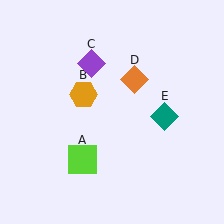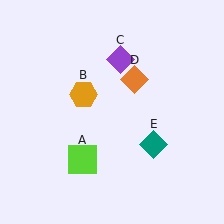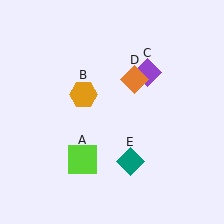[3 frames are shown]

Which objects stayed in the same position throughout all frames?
Lime square (object A) and orange hexagon (object B) and orange diamond (object D) remained stationary.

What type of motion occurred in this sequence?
The purple diamond (object C), teal diamond (object E) rotated clockwise around the center of the scene.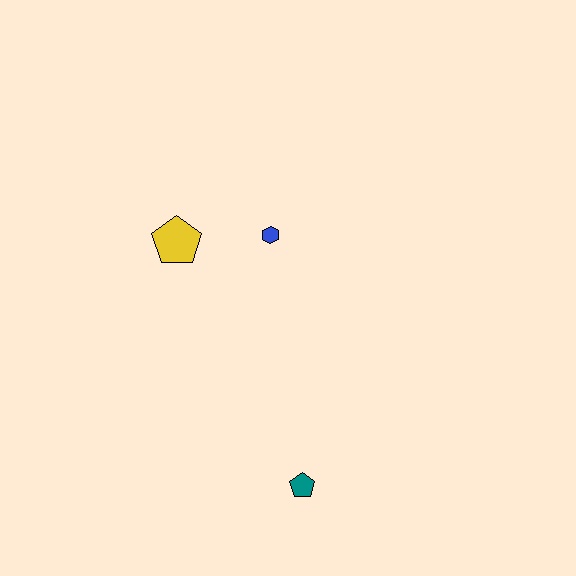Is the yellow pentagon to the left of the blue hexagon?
Yes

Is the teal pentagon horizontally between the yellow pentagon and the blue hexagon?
No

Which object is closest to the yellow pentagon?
The blue hexagon is closest to the yellow pentagon.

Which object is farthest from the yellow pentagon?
The teal pentagon is farthest from the yellow pentagon.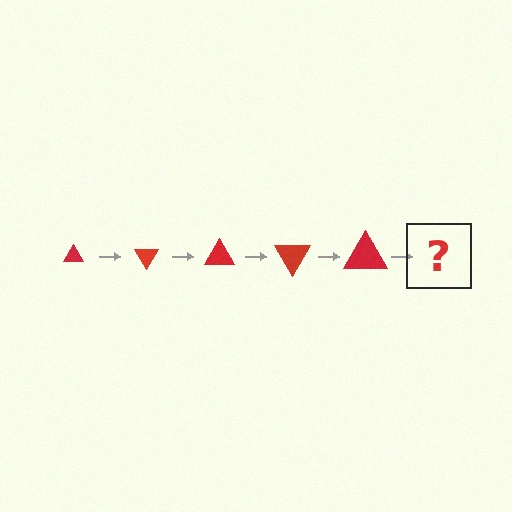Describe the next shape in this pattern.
It should be a triangle, larger than the previous one and rotated 300 degrees from the start.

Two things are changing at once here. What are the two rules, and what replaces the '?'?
The two rules are that the triangle grows larger each step and it rotates 60 degrees each step. The '?' should be a triangle, larger than the previous one and rotated 300 degrees from the start.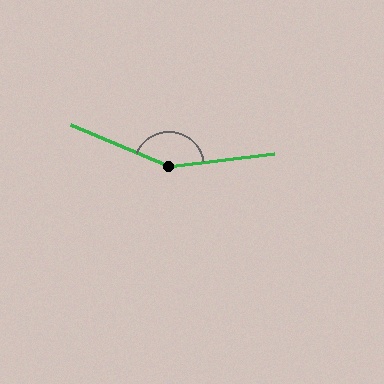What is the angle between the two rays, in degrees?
Approximately 150 degrees.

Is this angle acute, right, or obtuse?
It is obtuse.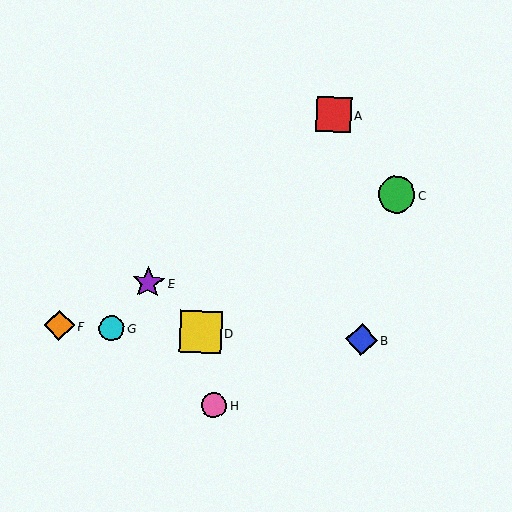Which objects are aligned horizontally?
Objects B, D, F, G are aligned horizontally.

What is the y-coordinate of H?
Object H is at y≈405.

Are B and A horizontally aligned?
No, B is at y≈340 and A is at y≈115.